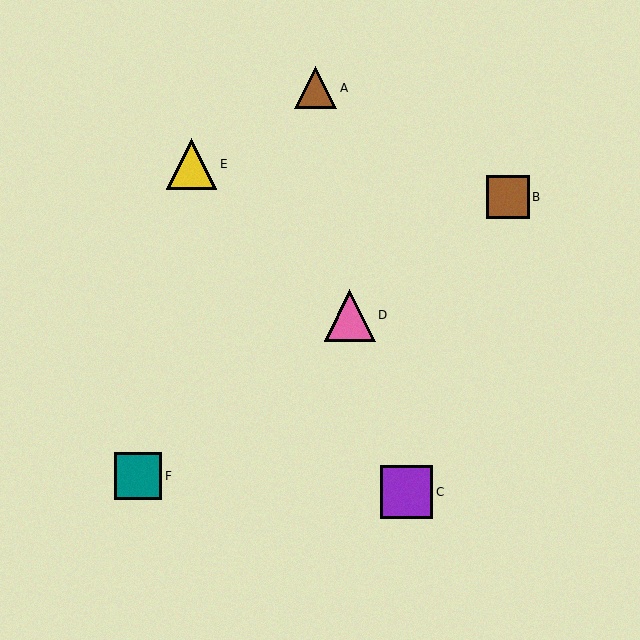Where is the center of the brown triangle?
The center of the brown triangle is at (316, 88).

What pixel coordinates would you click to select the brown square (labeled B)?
Click at (508, 197) to select the brown square B.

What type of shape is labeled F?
Shape F is a teal square.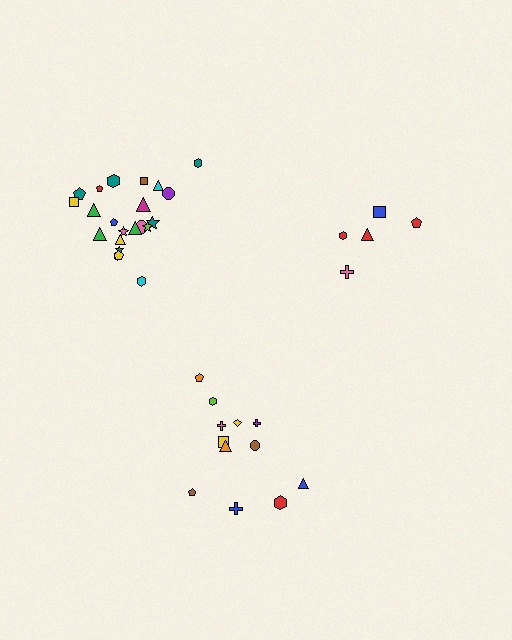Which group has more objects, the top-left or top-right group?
The top-left group.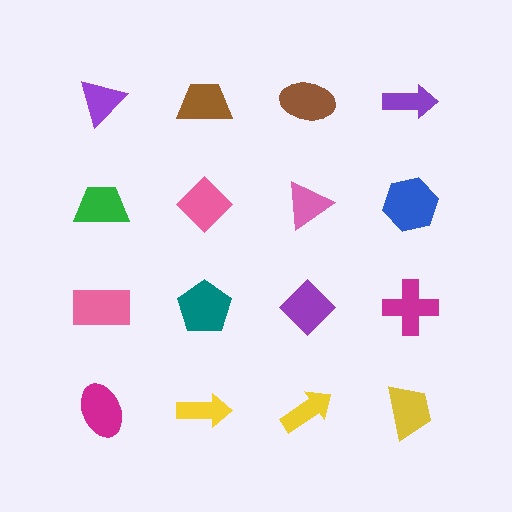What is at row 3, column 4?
A magenta cross.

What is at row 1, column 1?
A purple triangle.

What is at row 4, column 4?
A yellow trapezoid.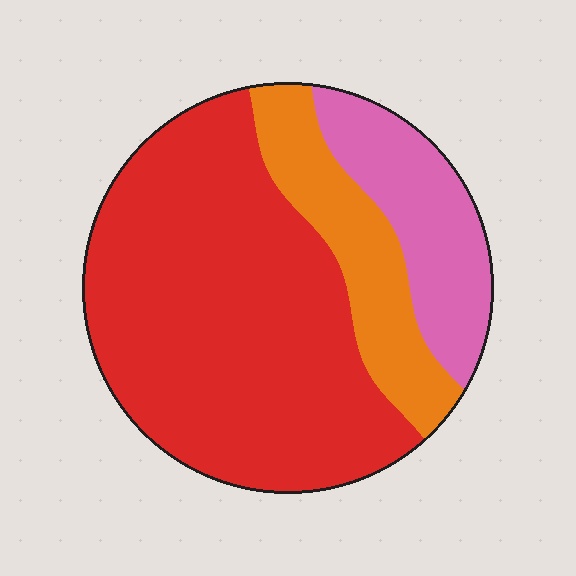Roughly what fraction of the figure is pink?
Pink takes up less than a quarter of the figure.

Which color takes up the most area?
Red, at roughly 65%.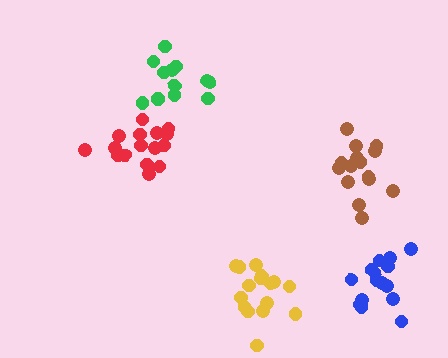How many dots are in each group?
Group 1: 16 dots, Group 2: 15 dots, Group 3: 13 dots, Group 4: 16 dots, Group 5: 15 dots (75 total).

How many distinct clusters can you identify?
There are 5 distinct clusters.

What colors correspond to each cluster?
The clusters are colored: red, brown, green, yellow, blue.